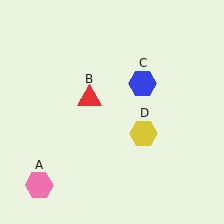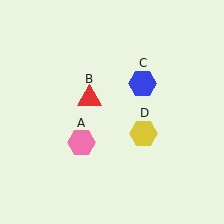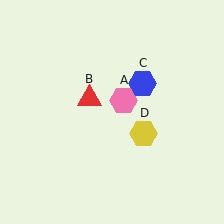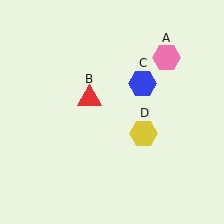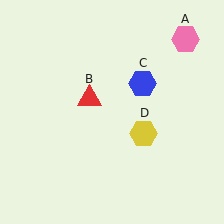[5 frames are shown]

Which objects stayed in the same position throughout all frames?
Red triangle (object B) and blue hexagon (object C) and yellow hexagon (object D) remained stationary.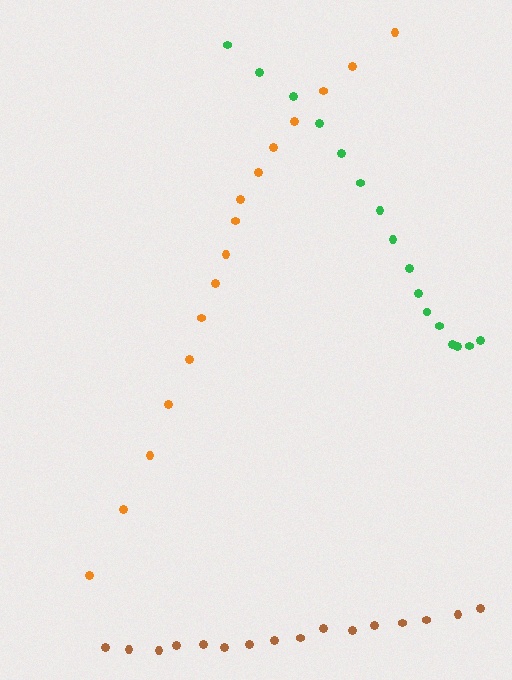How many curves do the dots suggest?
There are 3 distinct paths.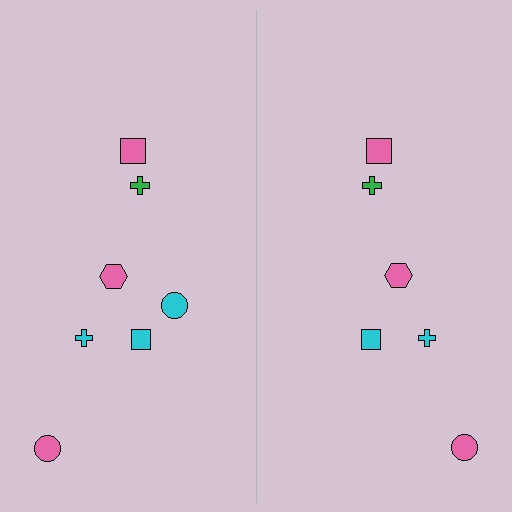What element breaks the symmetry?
A cyan circle is missing from the right side.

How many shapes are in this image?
There are 13 shapes in this image.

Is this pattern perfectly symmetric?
No, the pattern is not perfectly symmetric. A cyan circle is missing from the right side.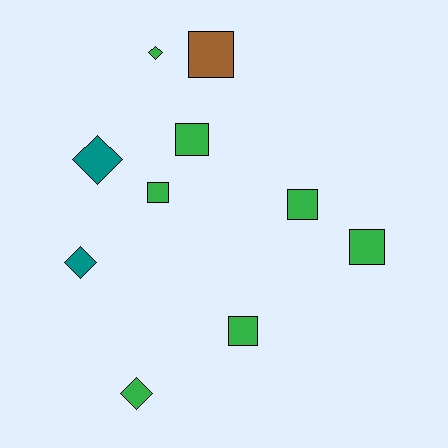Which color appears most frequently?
Green, with 7 objects.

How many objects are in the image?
There are 10 objects.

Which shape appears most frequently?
Square, with 6 objects.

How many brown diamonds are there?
There are no brown diamonds.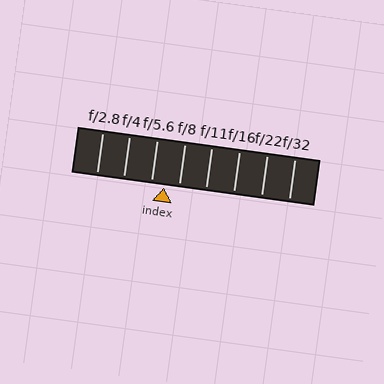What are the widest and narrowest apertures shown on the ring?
The widest aperture shown is f/2.8 and the narrowest is f/32.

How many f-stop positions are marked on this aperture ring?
There are 8 f-stop positions marked.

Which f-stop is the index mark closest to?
The index mark is closest to f/5.6.